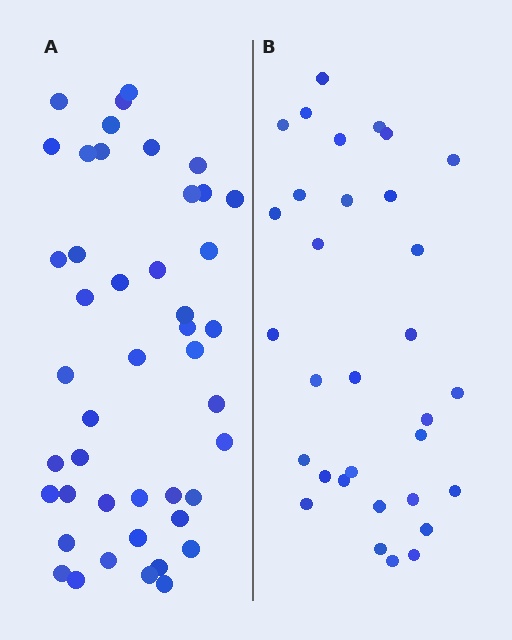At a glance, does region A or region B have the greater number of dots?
Region A (the left region) has more dots.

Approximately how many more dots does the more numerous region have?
Region A has approximately 15 more dots than region B.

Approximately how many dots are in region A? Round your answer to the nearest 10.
About 40 dots. (The exact count is 45, which rounds to 40.)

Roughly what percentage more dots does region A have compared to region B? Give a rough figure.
About 40% more.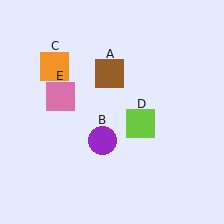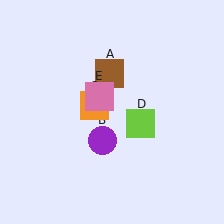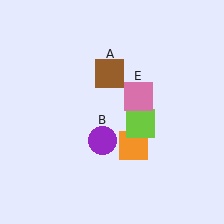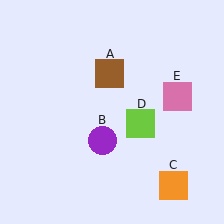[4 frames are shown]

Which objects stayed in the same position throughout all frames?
Brown square (object A) and purple circle (object B) and lime square (object D) remained stationary.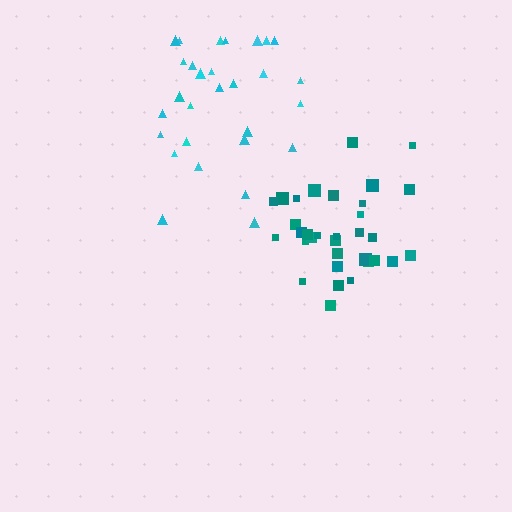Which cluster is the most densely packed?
Teal.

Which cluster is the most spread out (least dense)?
Cyan.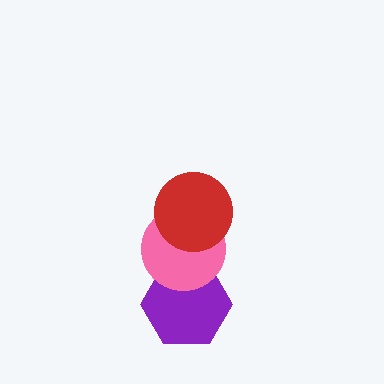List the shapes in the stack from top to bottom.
From top to bottom: the red circle, the pink circle, the purple hexagon.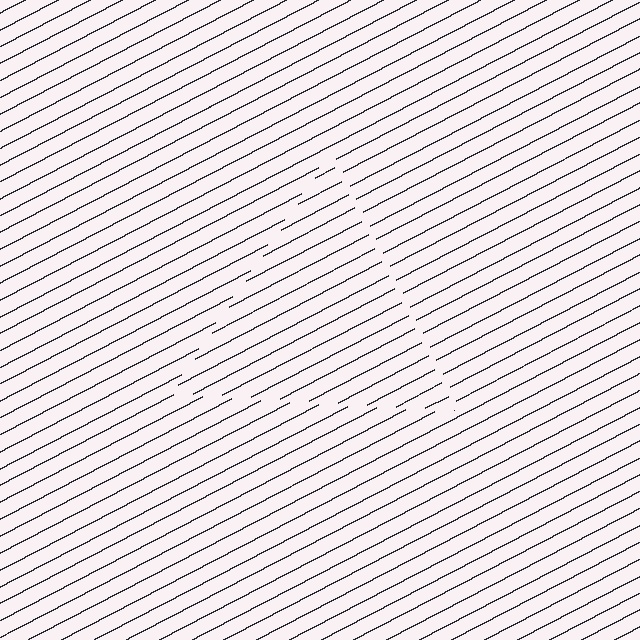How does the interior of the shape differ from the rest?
The interior of the shape contains the same grating, shifted by half a period — the contour is defined by the phase discontinuity where line-ends from the inner and outer gratings abut.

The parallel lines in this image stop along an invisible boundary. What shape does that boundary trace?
An illusory triangle. The interior of the shape contains the same grating, shifted by half a period — the contour is defined by the phase discontinuity where line-ends from the inner and outer gratings abut.